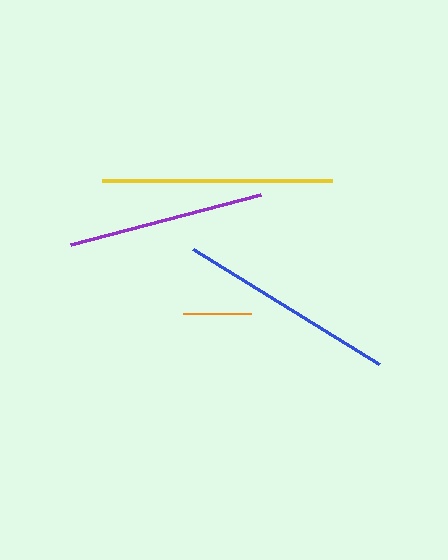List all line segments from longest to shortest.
From longest to shortest: yellow, blue, purple, orange.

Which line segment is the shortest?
The orange line is the shortest at approximately 68 pixels.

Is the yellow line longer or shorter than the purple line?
The yellow line is longer than the purple line.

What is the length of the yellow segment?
The yellow segment is approximately 230 pixels long.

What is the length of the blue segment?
The blue segment is approximately 219 pixels long.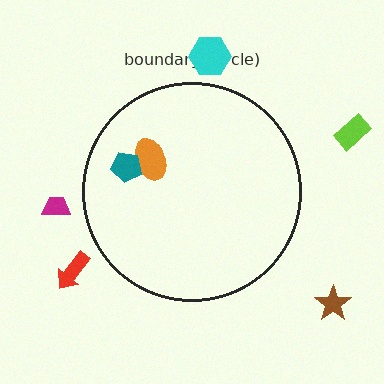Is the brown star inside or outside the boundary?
Outside.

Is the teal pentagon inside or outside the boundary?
Inside.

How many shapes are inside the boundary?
2 inside, 5 outside.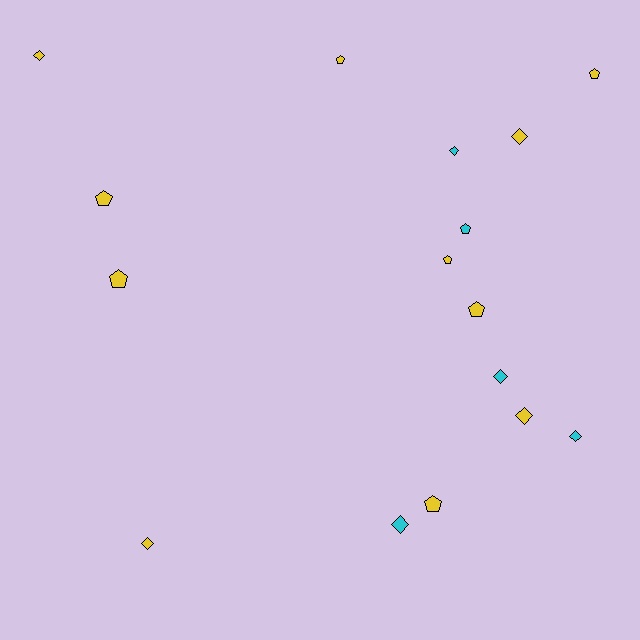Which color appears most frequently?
Yellow, with 11 objects.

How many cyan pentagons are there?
There is 1 cyan pentagon.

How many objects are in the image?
There are 16 objects.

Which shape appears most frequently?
Pentagon, with 8 objects.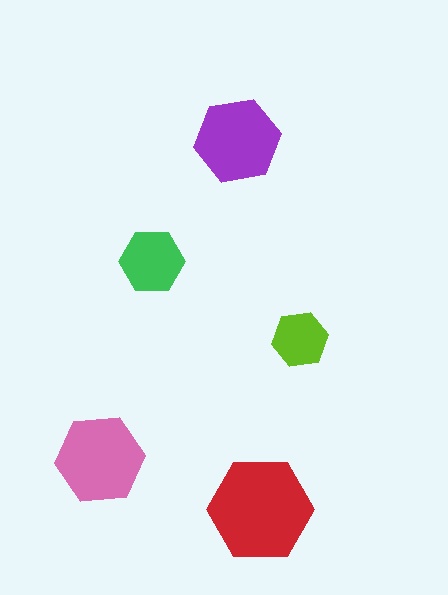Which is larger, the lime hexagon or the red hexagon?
The red one.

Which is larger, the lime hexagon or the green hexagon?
The green one.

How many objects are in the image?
There are 5 objects in the image.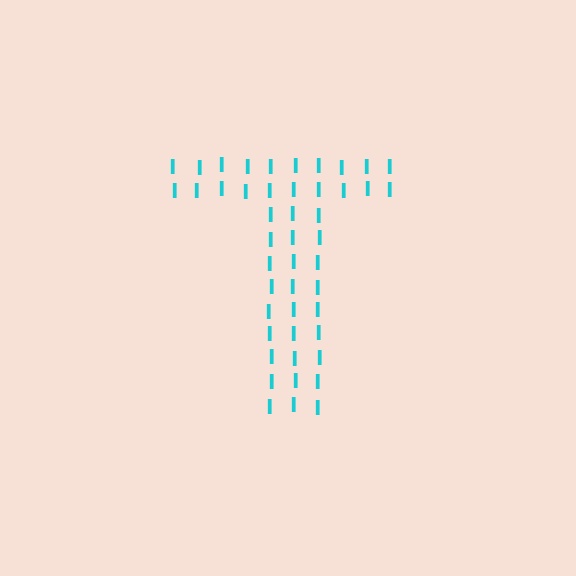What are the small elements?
The small elements are letter I's.